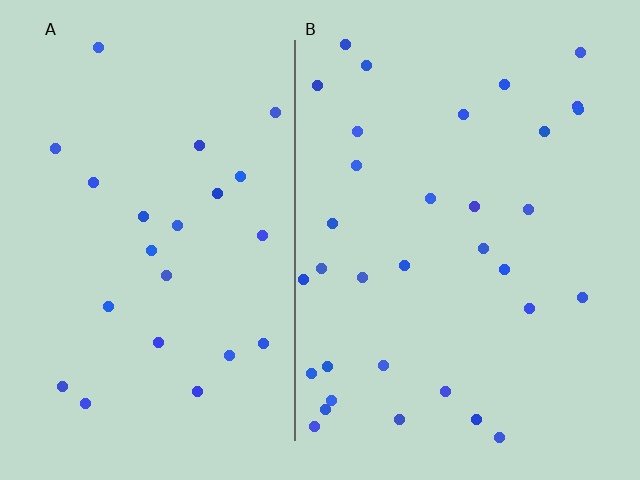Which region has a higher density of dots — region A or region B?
B (the right).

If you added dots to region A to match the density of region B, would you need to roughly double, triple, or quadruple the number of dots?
Approximately double.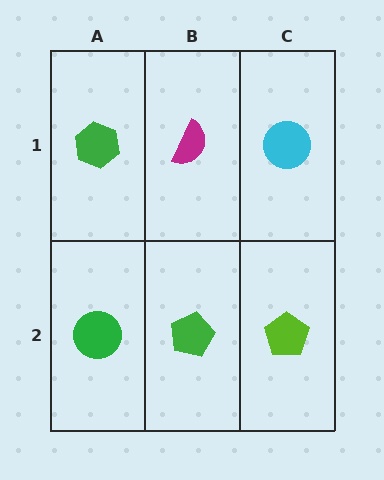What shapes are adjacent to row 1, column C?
A lime pentagon (row 2, column C), a magenta semicircle (row 1, column B).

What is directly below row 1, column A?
A green circle.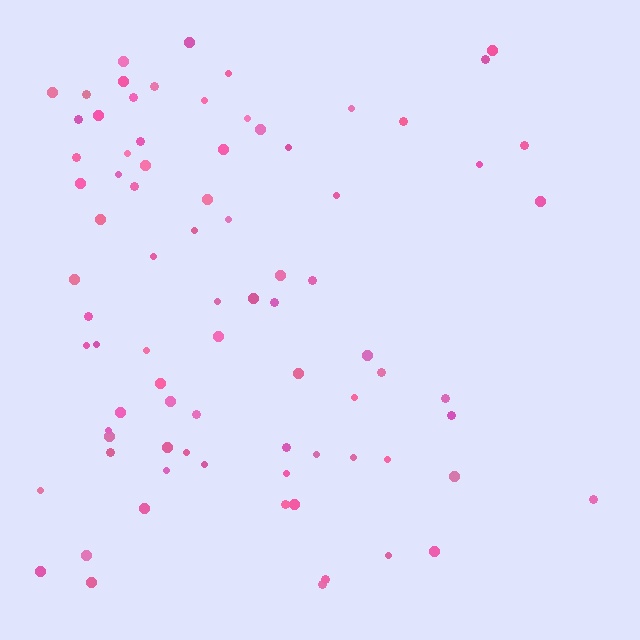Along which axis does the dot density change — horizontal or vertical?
Horizontal.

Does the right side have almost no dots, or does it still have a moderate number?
Still a moderate number, just noticeably fewer than the left.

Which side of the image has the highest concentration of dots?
The left.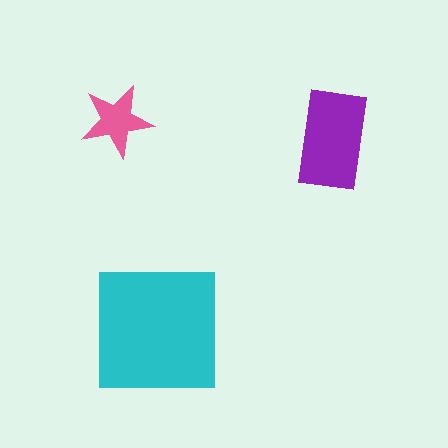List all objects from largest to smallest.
The cyan square, the purple rectangle, the pink star.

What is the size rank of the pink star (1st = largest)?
3rd.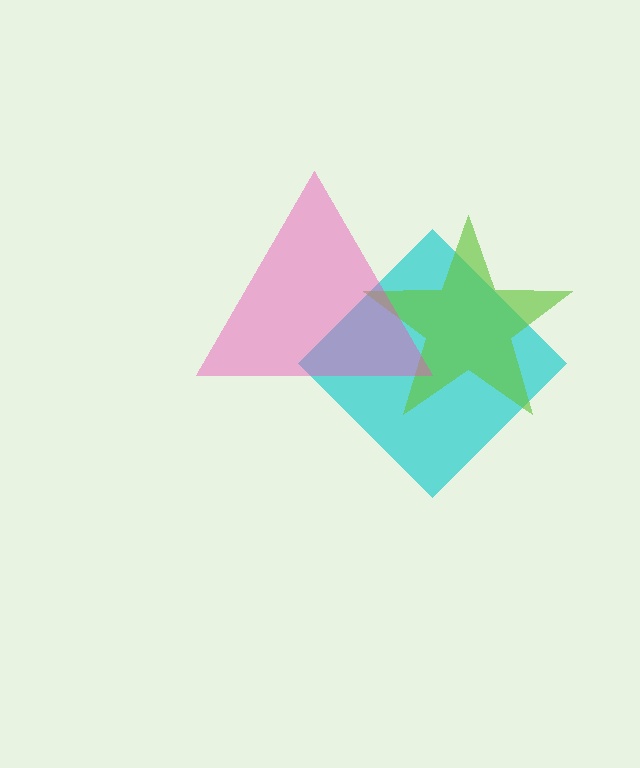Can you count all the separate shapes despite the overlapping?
Yes, there are 3 separate shapes.